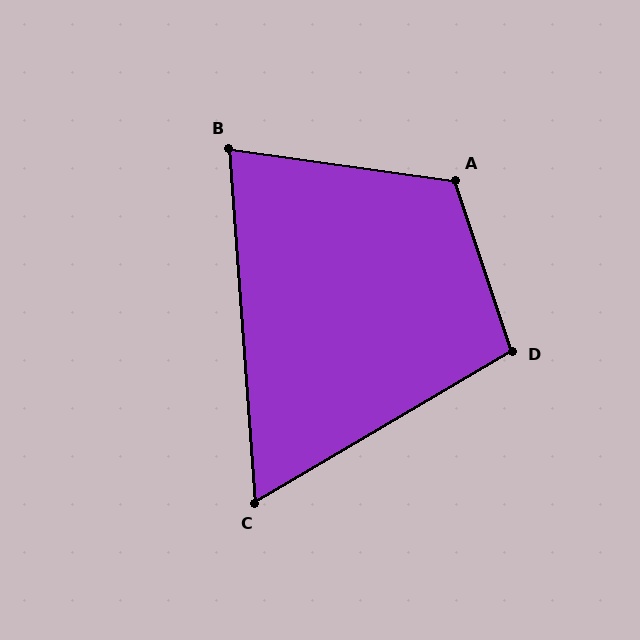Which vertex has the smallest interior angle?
C, at approximately 64 degrees.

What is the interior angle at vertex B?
Approximately 78 degrees (acute).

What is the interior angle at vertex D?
Approximately 102 degrees (obtuse).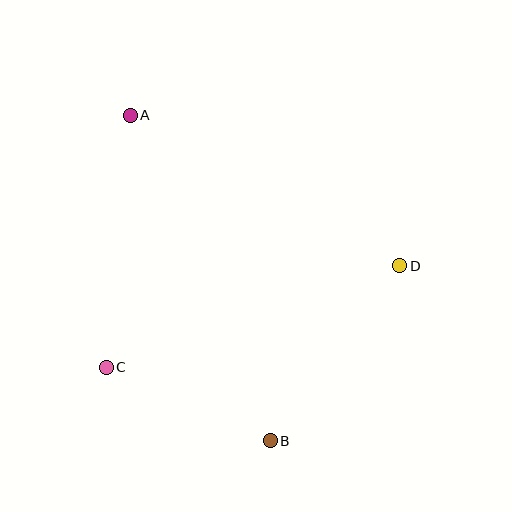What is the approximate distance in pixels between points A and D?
The distance between A and D is approximately 309 pixels.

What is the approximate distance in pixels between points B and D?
The distance between B and D is approximately 217 pixels.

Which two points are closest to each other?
Points B and C are closest to each other.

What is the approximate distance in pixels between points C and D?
The distance between C and D is approximately 310 pixels.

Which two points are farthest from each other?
Points A and B are farthest from each other.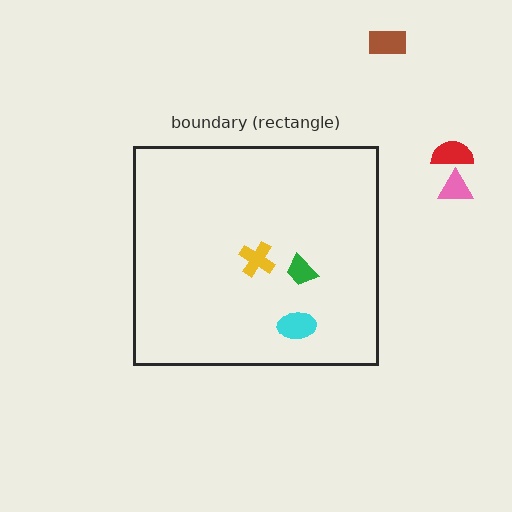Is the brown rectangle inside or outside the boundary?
Outside.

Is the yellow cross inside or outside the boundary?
Inside.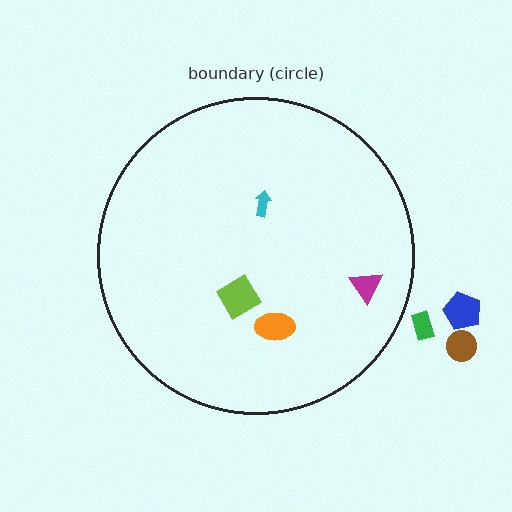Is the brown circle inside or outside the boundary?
Outside.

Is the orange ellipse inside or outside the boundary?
Inside.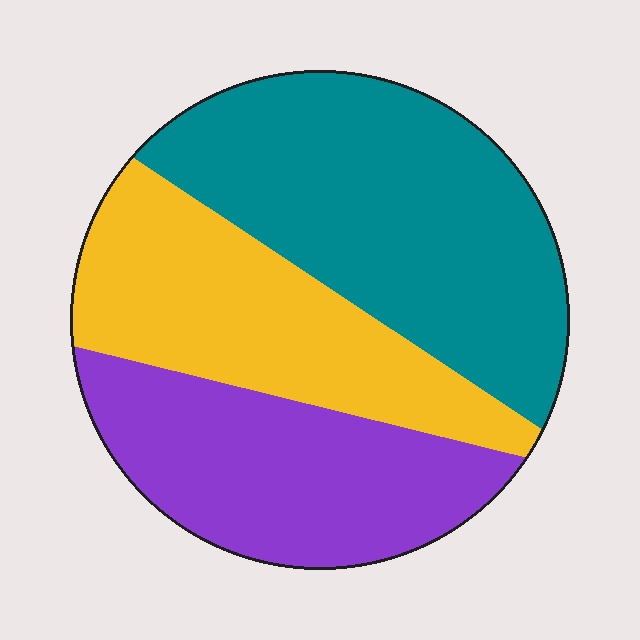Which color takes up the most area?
Teal, at roughly 40%.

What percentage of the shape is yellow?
Yellow covers roughly 30% of the shape.